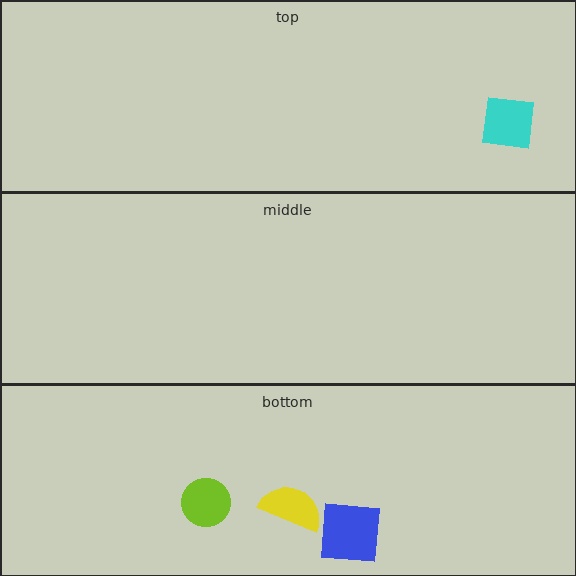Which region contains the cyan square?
The top region.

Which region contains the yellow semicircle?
The bottom region.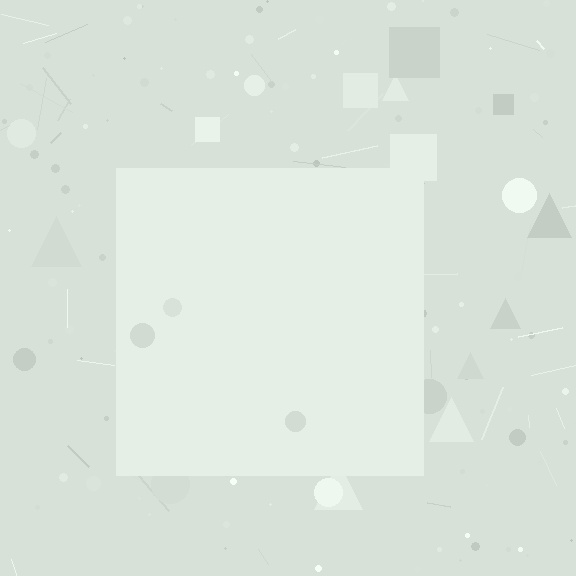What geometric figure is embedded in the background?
A square is embedded in the background.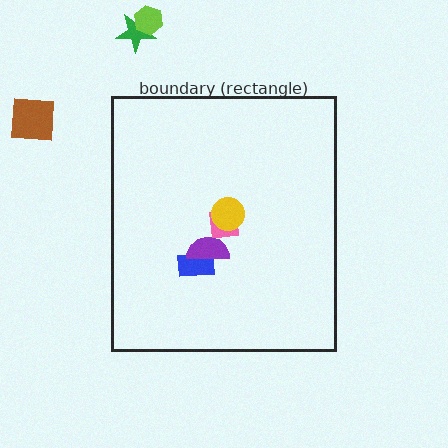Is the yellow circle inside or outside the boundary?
Inside.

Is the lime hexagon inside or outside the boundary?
Outside.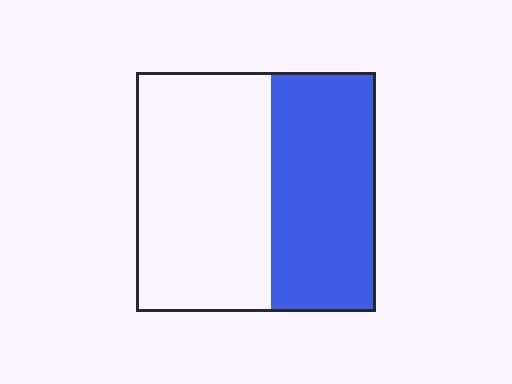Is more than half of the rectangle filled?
No.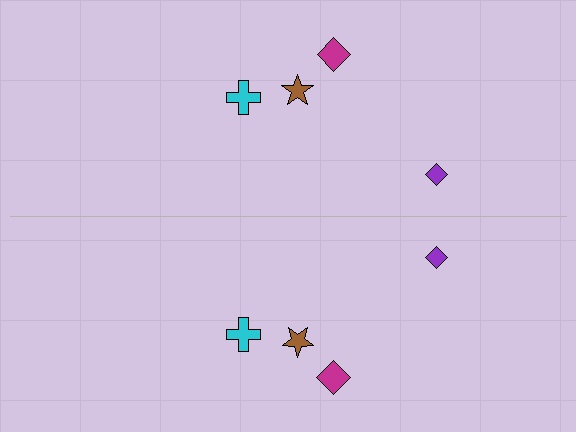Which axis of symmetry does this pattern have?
The pattern has a horizontal axis of symmetry running through the center of the image.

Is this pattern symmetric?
Yes, this pattern has bilateral (reflection) symmetry.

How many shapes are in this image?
There are 8 shapes in this image.